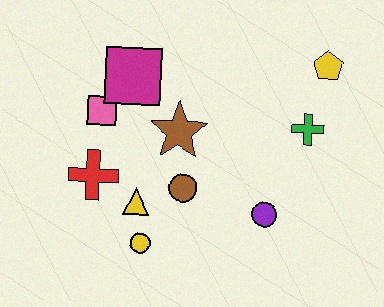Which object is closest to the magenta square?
The pink square is closest to the magenta square.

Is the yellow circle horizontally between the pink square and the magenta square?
No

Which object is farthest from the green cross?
The red cross is farthest from the green cross.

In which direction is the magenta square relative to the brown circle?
The magenta square is above the brown circle.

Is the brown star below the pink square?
Yes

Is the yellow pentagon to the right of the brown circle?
Yes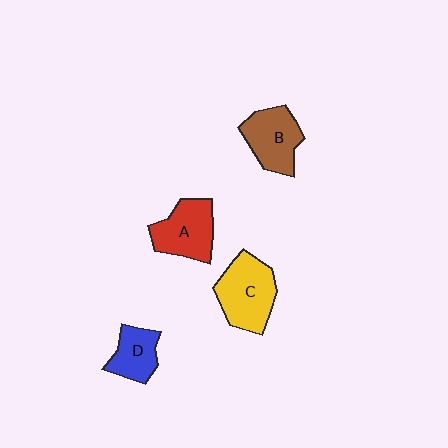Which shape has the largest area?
Shape C (yellow).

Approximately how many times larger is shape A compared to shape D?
Approximately 1.4 times.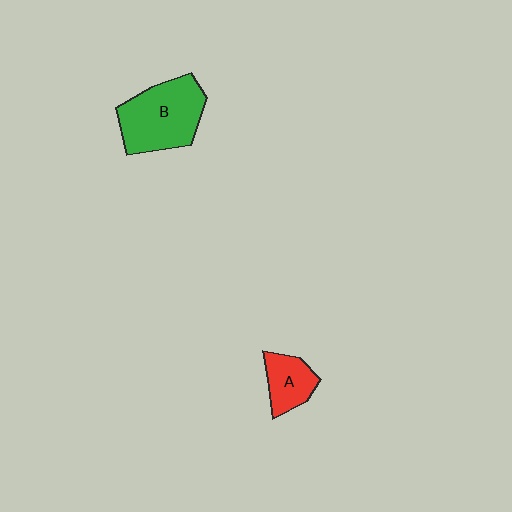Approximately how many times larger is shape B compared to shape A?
Approximately 2.1 times.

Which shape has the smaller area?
Shape A (red).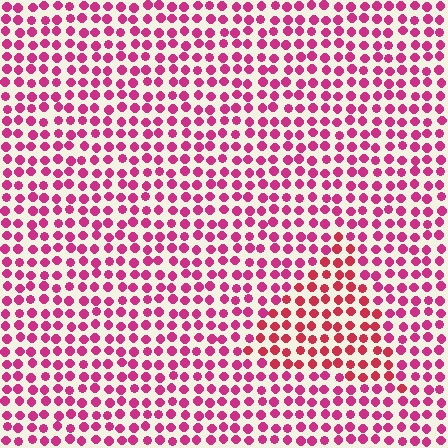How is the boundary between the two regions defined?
The boundary is defined purely by a slight shift in hue (about 23 degrees). Spacing, size, and orientation are identical on both sides.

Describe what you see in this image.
The image is filled with small magenta elements in a uniform arrangement. A triangle-shaped region is visible where the elements are tinted to a slightly different hue, forming a subtle color boundary.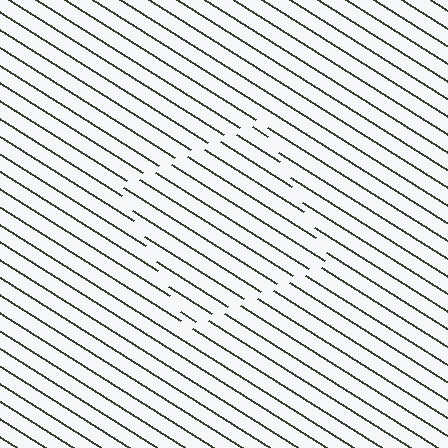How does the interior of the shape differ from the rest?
The interior of the shape contains the same grating, shifted by half a period — the contour is defined by the phase discontinuity where line-ends from the inner and outer gratings abut.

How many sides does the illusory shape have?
4 sides — the line-ends trace a square.